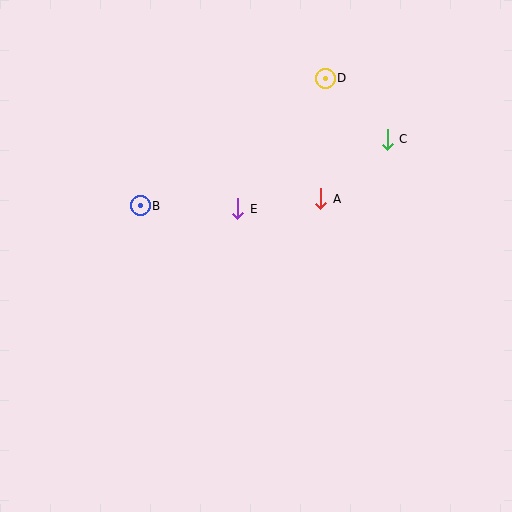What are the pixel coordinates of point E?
Point E is at (238, 209).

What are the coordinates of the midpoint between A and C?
The midpoint between A and C is at (354, 169).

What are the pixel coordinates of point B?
Point B is at (140, 206).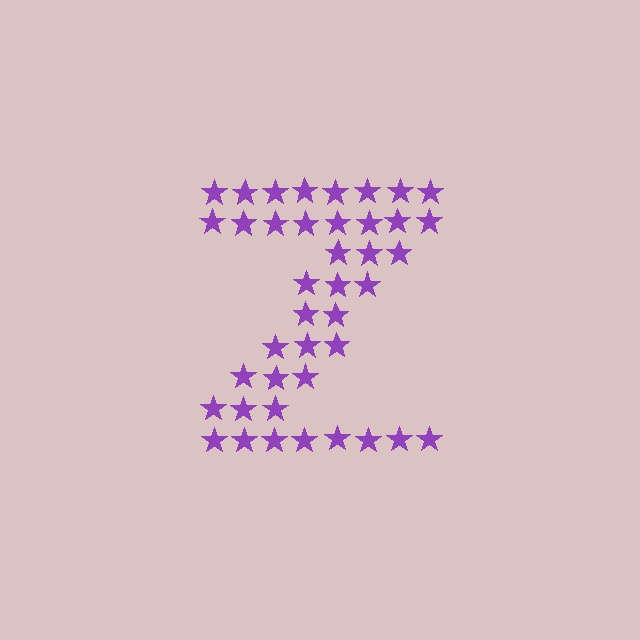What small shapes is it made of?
It is made of small stars.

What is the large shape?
The large shape is the letter Z.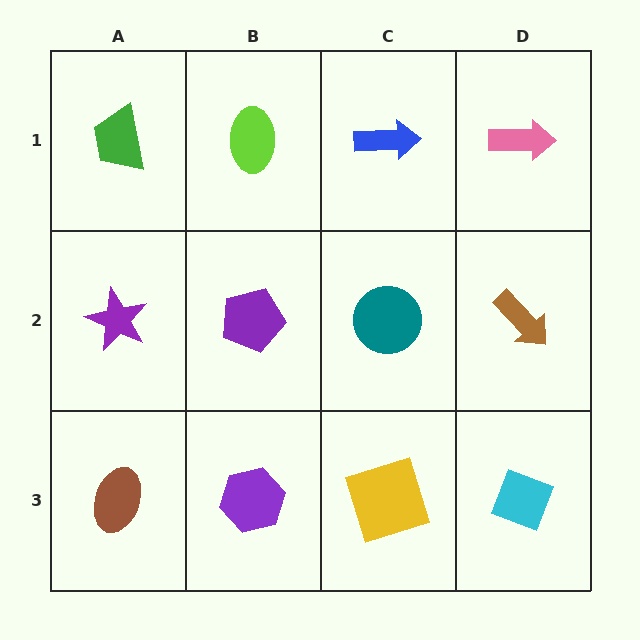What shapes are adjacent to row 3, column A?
A purple star (row 2, column A), a purple hexagon (row 3, column B).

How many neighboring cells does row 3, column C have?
3.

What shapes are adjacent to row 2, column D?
A pink arrow (row 1, column D), a cyan diamond (row 3, column D), a teal circle (row 2, column C).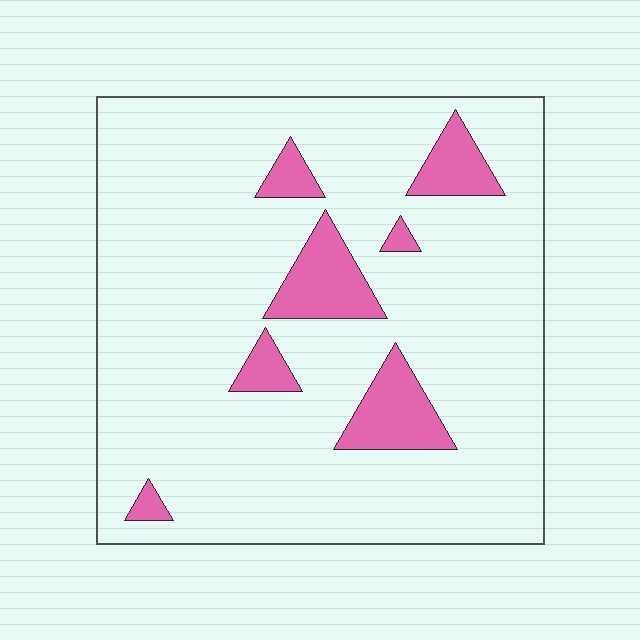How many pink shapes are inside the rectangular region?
7.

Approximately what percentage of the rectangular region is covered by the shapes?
Approximately 10%.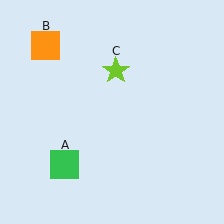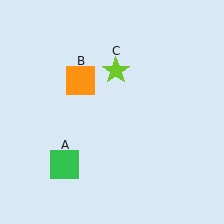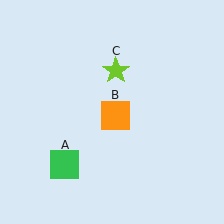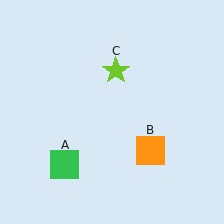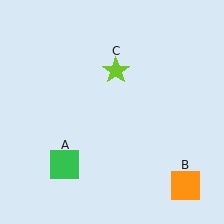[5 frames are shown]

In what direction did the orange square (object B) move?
The orange square (object B) moved down and to the right.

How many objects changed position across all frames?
1 object changed position: orange square (object B).